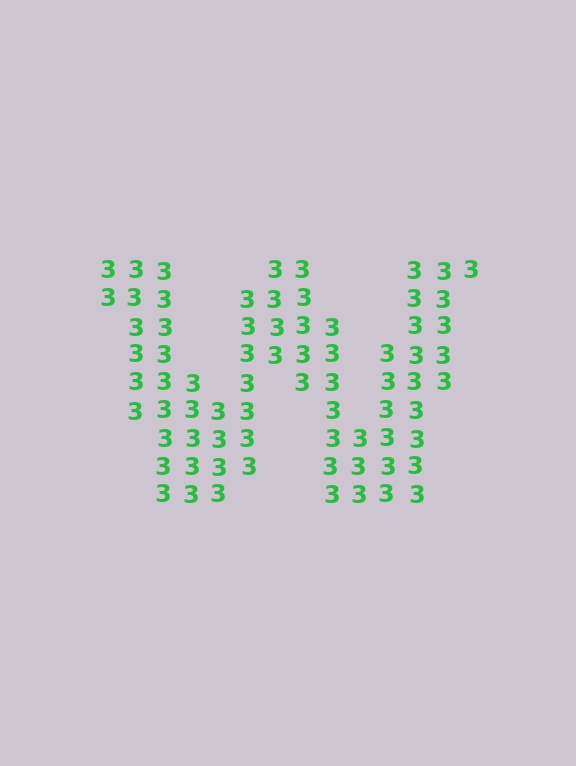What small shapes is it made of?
It is made of small digit 3's.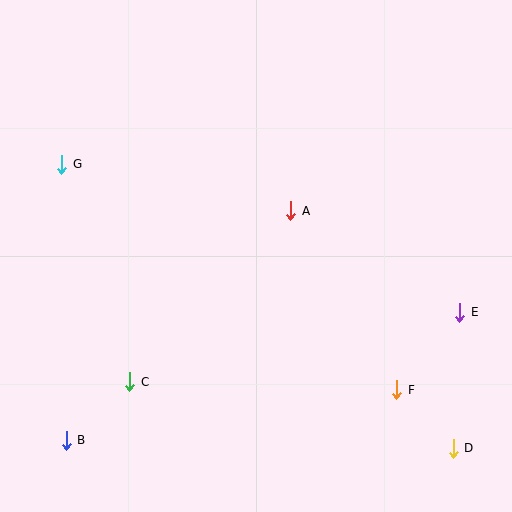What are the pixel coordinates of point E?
Point E is at (460, 312).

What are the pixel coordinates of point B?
Point B is at (66, 440).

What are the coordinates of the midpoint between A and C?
The midpoint between A and C is at (210, 296).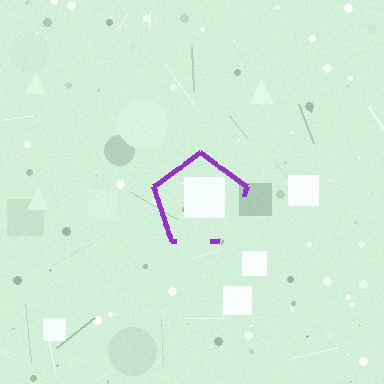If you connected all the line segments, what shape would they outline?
They would outline a pentagon.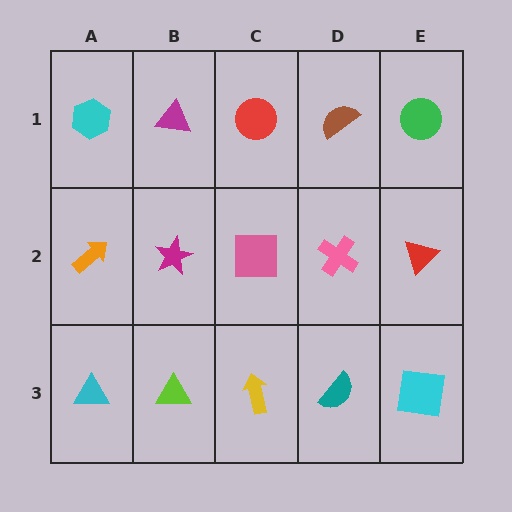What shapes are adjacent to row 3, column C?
A pink square (row 2, column C), a lime triangle (row 3, column B), a teal semicircle (row 3, column D).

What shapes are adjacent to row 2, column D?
A brown semicircle (row 1, column D), a teal semicircle (row 3, column D), a pink square (row 2, column C), a red triangle (row 2, column E).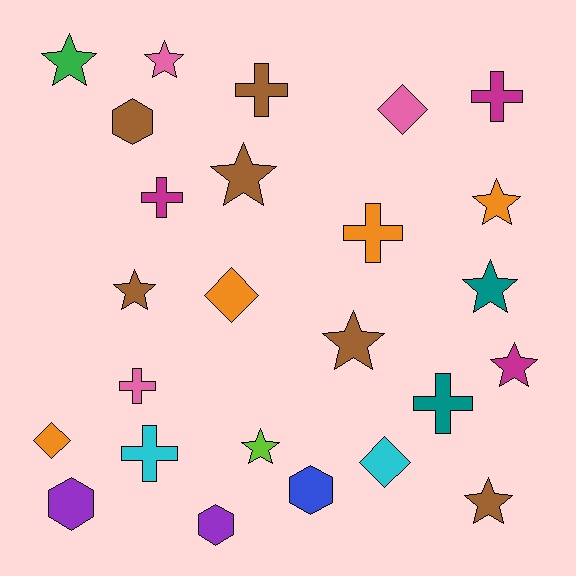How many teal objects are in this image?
There are 2 teal objects.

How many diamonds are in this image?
There are 4 diamonds.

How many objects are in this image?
There are 25 objects.